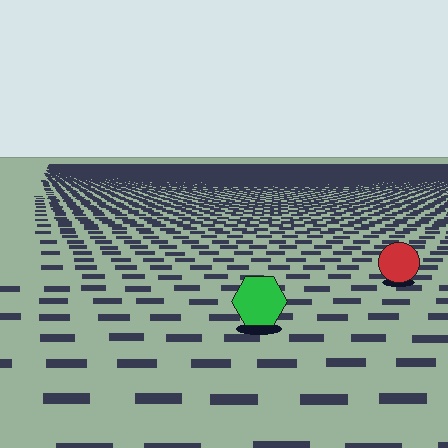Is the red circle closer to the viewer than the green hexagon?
No. The green hexagon is closer — you can tell from the texture gradient: the ground texture is coarser near it.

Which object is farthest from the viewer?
The red circle is farthest from the viewer. It appears smaller and the ground texture around it is denser.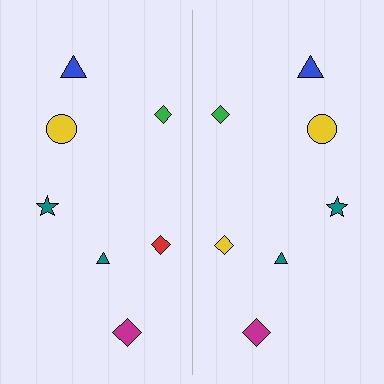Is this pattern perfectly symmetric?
No, the pattern is not perfectly symmetric. The yellow diamond on the right side breaks the symmetry — its mirror counterpart is red.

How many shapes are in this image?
There are 14 shapes in this image.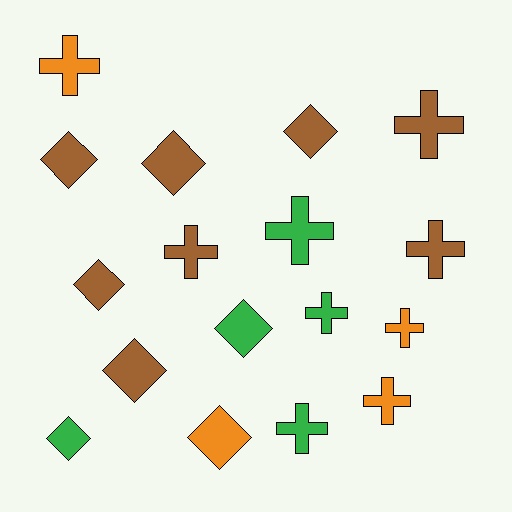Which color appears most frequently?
Brown, with 8 objects.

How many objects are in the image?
There are 17 objects.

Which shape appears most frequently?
Cross, with 9 objects.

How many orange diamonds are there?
There is 1 orange diamond.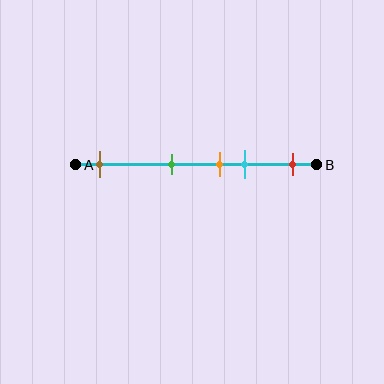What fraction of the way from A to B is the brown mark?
The brown mark is approximately 10% (0.1) of the way from A to B.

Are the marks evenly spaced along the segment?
No, the marks are not evenly spaced.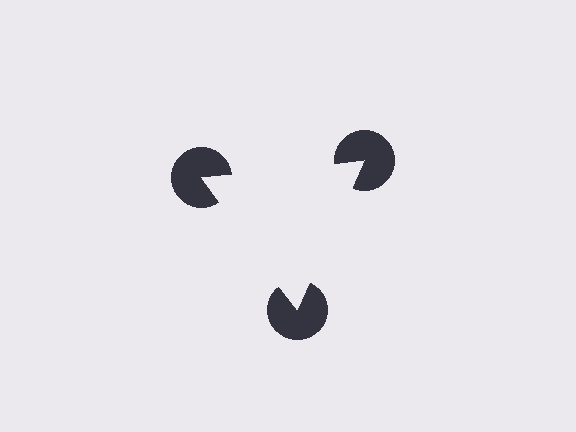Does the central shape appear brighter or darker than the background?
It typically appears slightly brighter than the background, even though no actual brightness change is drawn.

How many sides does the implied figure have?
3 sides.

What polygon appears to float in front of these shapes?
An illusory triangle — its edges are inferred from the aligned wedge cuts in the pac-man discs, not physically drawn.